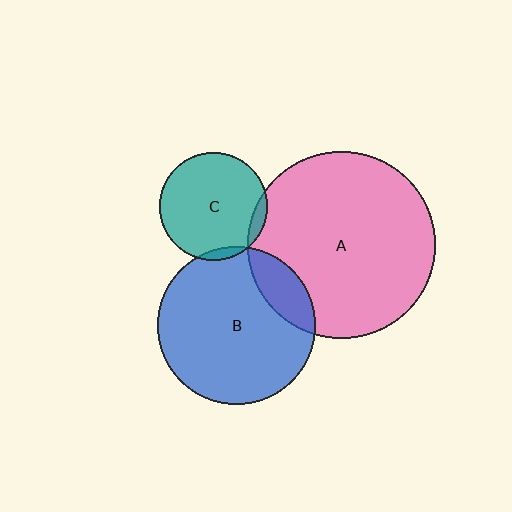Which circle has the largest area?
Circle A (pink).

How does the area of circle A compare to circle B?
Approximately 1.4 times.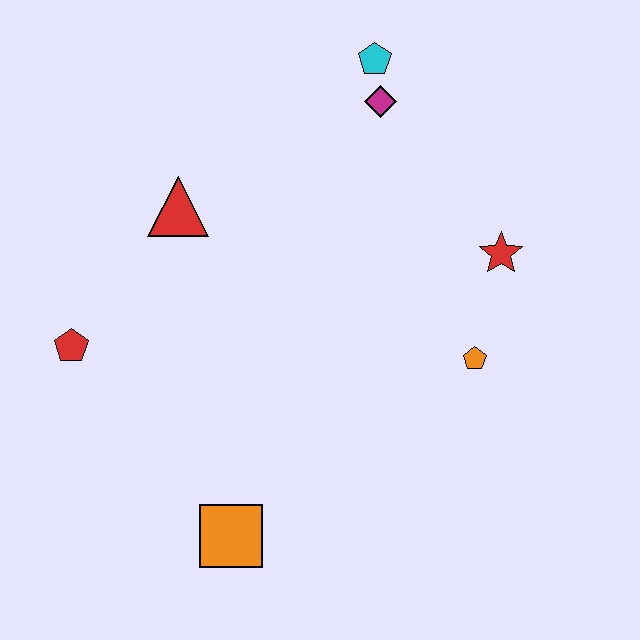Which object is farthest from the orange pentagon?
The red pentagon is farthest from the orange pentagon.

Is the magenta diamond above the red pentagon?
Yes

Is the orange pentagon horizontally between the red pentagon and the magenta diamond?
No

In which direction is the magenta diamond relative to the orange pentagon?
The magenta diamond is above the orange pentagon.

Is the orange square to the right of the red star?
No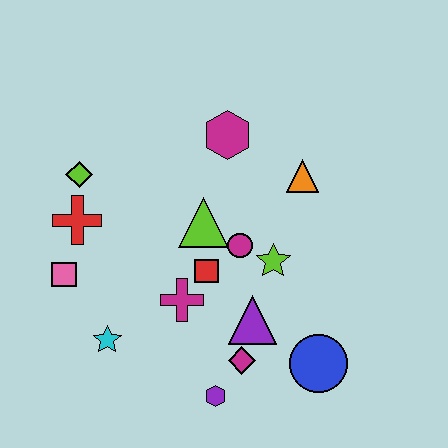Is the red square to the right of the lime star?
No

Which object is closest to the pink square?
The red cross is closest to the pink square.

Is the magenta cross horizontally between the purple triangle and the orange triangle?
No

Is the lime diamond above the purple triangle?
Yes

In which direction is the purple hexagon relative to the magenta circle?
The purple hexagon is below the magenta circle.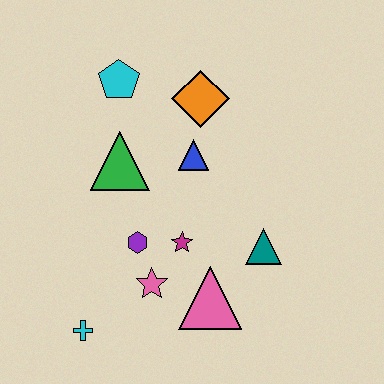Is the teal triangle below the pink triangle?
No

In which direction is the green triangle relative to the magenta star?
The green triangle is above the magenta star.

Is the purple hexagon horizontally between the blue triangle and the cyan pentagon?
Yes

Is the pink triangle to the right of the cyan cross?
Yes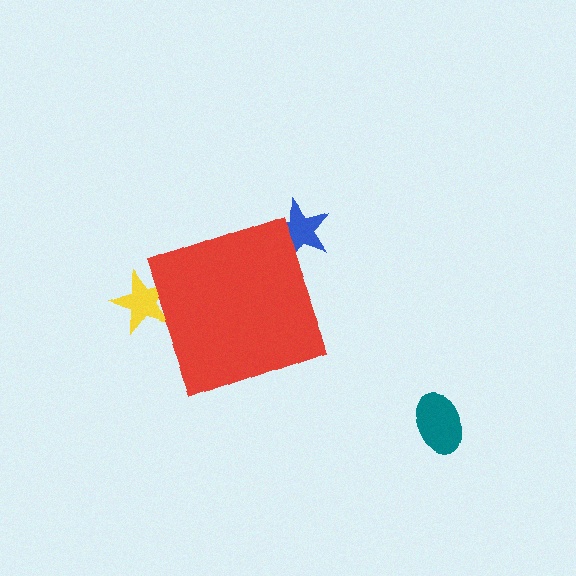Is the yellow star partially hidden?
Yes, the yellow star is partially hidden behind the red diamond.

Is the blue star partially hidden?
Yes, the blue star is partially hidden behind the red diamond.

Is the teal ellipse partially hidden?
No, the teal ellipse is fully visible.